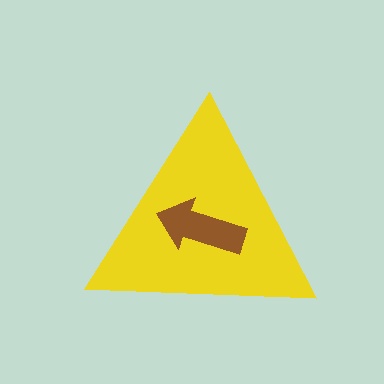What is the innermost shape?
The brown arrow.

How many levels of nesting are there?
2.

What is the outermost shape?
The yellow triangle.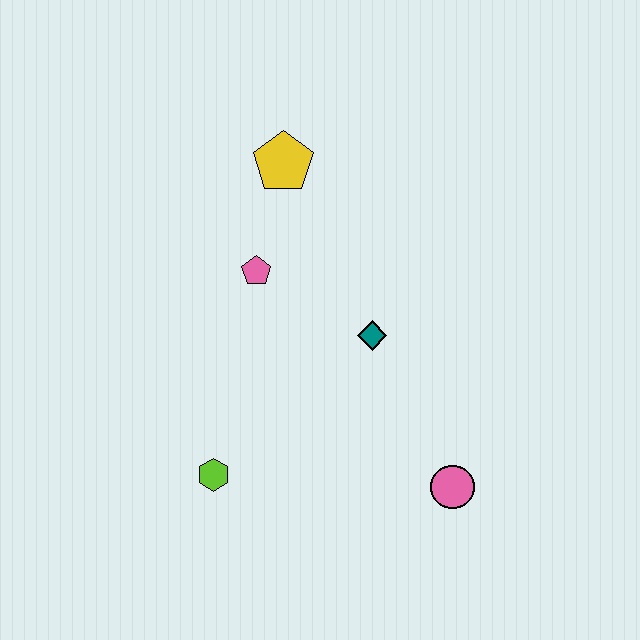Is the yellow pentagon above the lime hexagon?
Yes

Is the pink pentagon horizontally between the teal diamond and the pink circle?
No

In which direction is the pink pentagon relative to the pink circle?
The pink pentagon is above the pink circle.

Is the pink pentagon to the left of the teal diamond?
Yes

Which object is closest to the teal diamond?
The pink pentagon is closest to the teal diamond.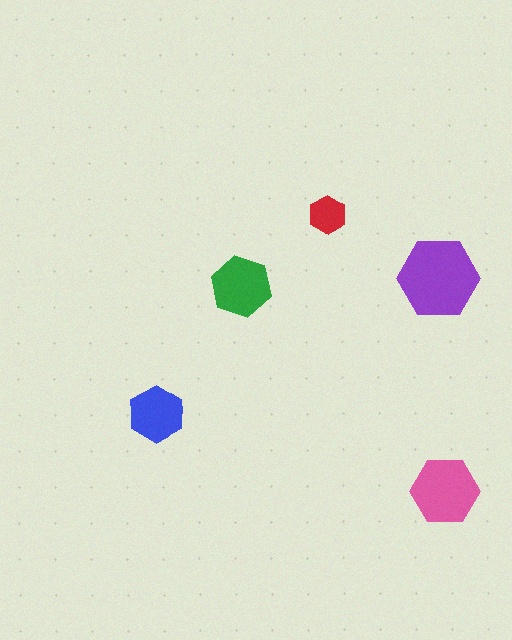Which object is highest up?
The red hexagon is topmost.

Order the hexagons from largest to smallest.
the purple one, the pink one, the green one, the blue one, the red one.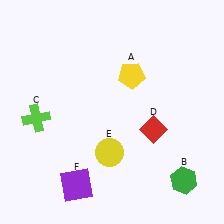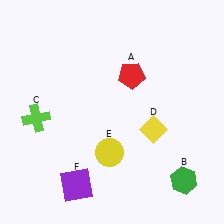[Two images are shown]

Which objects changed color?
A changed from yellow to red. D changed from red to yellow.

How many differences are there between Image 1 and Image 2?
There are 2 differences between the two images.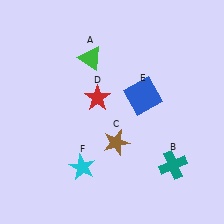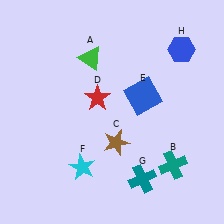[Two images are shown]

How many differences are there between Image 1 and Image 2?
There are 2 differences between the two images.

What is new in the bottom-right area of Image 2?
A teal cross (G) was added in the bottom-right area of Image 2.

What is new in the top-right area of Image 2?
A blue hexagon (H) was added in the top-right area of Image 2.